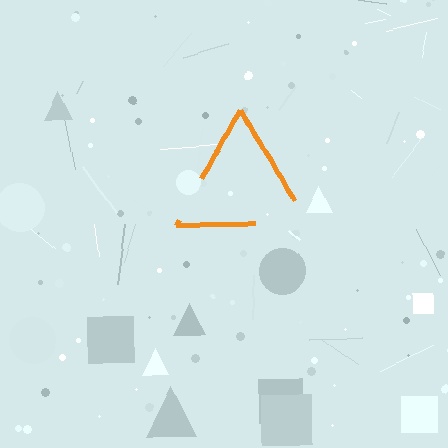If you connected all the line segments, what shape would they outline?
They would outline a triangle.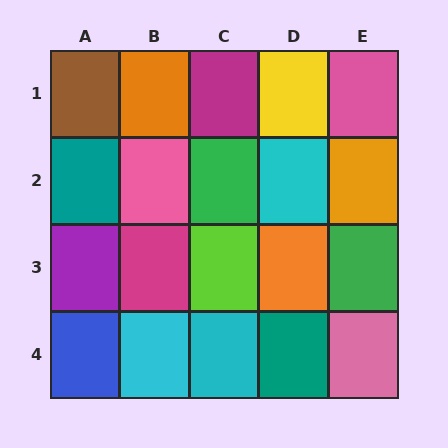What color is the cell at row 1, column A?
Brown.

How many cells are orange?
3 cells are orange.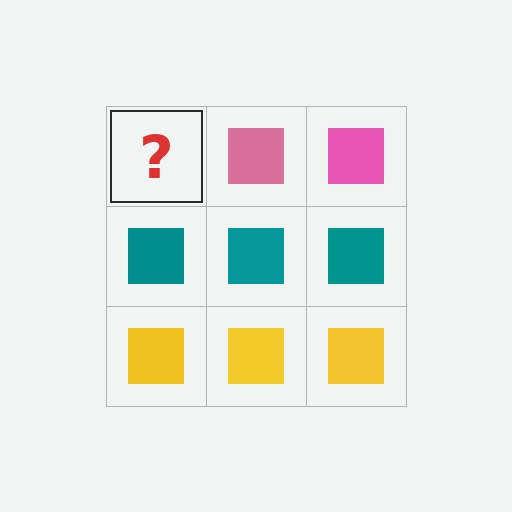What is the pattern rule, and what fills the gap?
The rule is that each row has a consistent color. The gap should be filled with a pink square.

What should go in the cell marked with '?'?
The missing cell should contain a pink square.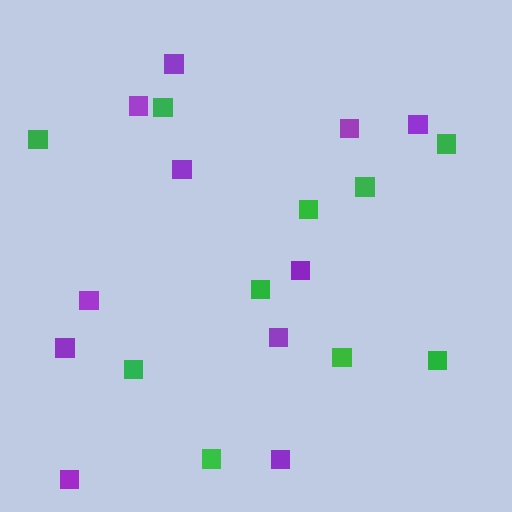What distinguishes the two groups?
There are 2 groups: one group of purple squares (11) and one group of green squares (10).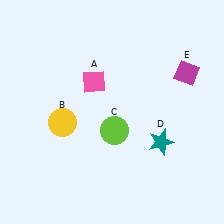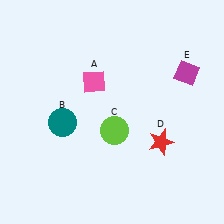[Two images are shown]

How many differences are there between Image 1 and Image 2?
There are 2 differences between the two images.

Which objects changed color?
B changed from yellow to teal. D changed from teal to red.